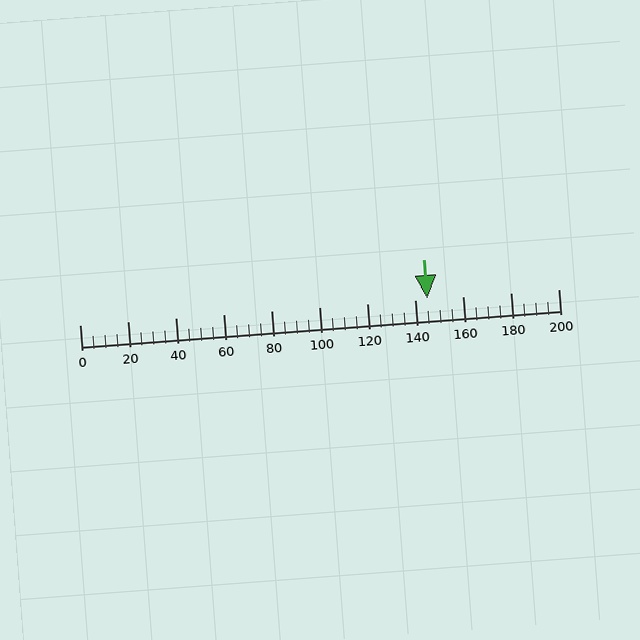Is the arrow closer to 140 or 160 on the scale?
The arrow is closer to 140.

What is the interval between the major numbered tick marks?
The major tick marks are spaced 20 units apart.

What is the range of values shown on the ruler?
The ruler shows values from 0 to 200.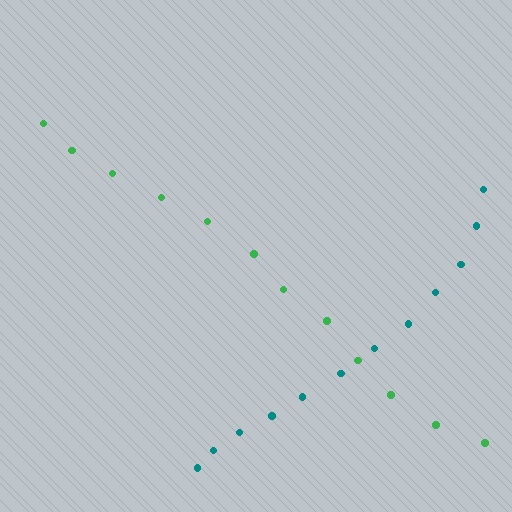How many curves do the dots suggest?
There are 2 distinct paths.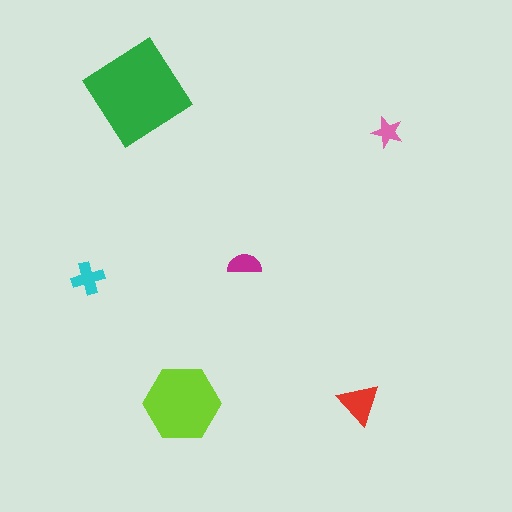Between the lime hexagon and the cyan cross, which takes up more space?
The lime hexagon.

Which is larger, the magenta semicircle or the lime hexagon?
The lime hexagon.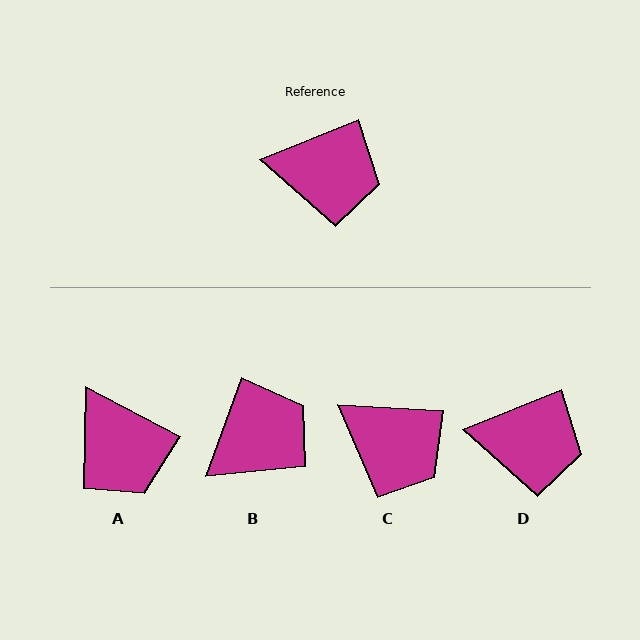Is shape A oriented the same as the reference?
No, it is off by about 49 degrees.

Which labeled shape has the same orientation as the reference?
D.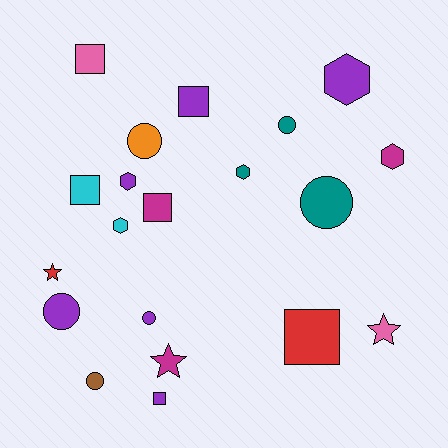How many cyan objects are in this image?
There are 2 cyan objects.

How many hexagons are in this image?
There are 5 hexagons.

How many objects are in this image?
There are 20 objects.